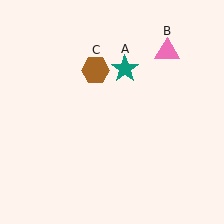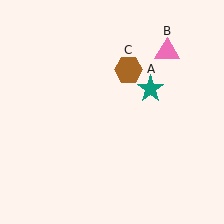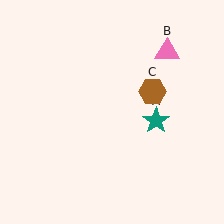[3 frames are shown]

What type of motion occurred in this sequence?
The teal star (object A), brown hexagon (object C) rotated clockwise around the center of the scene.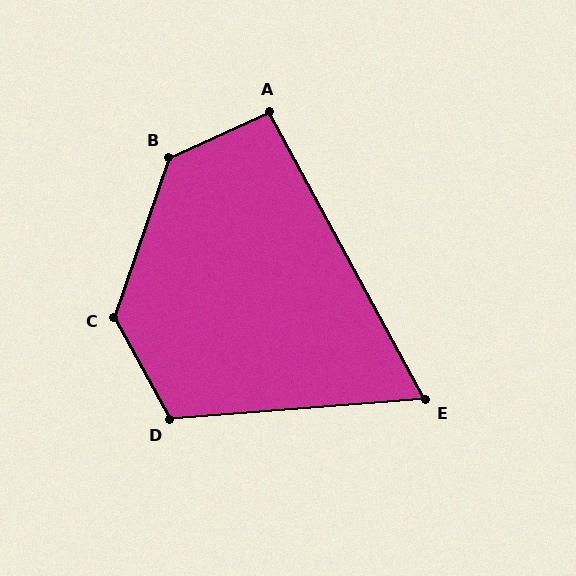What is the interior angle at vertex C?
Approximately 132 degrees (obtuse).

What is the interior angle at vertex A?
Approximately 94 degrees (approximately right).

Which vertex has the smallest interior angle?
E, at approximately 66 degrees.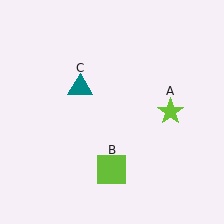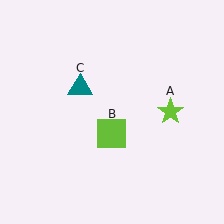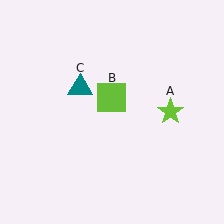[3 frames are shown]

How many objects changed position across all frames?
1 object changed position: lime square (object B).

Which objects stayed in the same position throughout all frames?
Lime star (object A) and teal triangle (object C) remained stationary.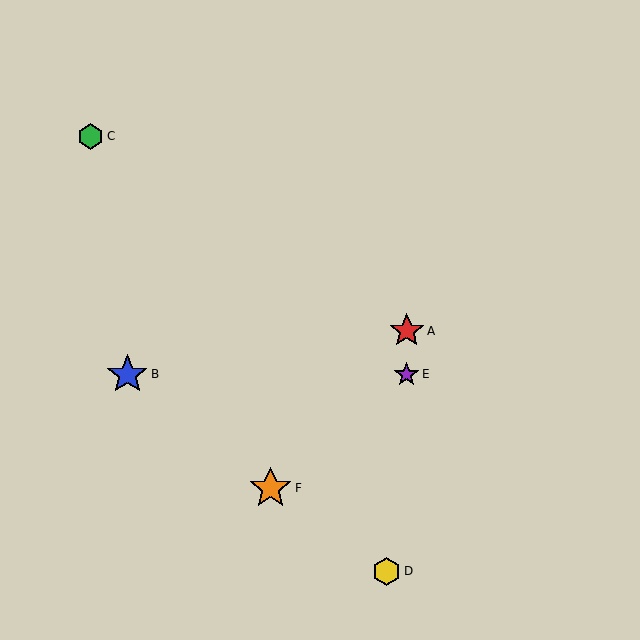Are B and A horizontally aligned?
No, B is at y≈374 and A is at y≈331.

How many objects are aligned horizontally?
2 objects (B, E) are aligned horizontally.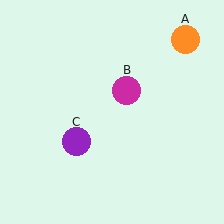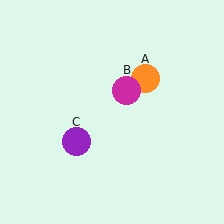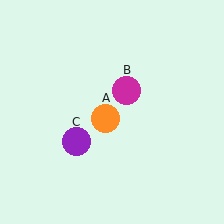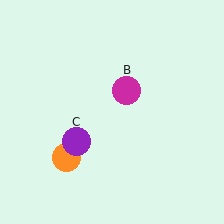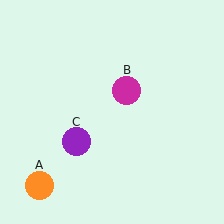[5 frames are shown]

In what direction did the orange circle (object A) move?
The orange circle (object A) moved down and to the left.